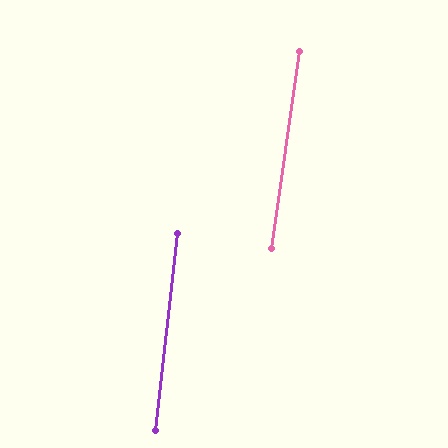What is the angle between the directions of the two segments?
Approximately 2 degrees.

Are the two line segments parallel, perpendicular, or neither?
Parallel — their directions differ by only 1.7°.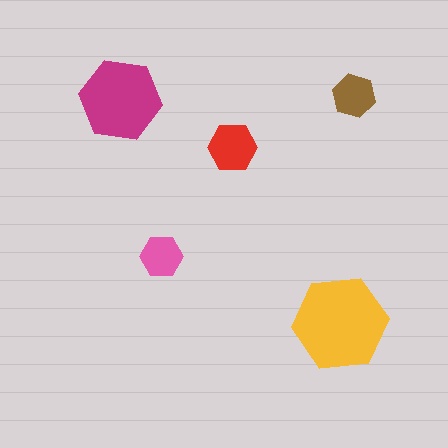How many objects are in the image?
There are 5 objects in the image.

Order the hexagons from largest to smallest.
the yellow one, the magenta one, the red one, the brown one, the pink one.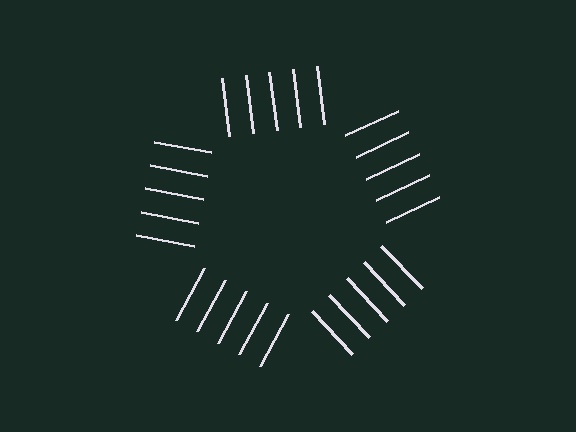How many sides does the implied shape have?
5 sides — the line-ends trace a pentagon.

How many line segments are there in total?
25 — 5 along each of the 5 edges.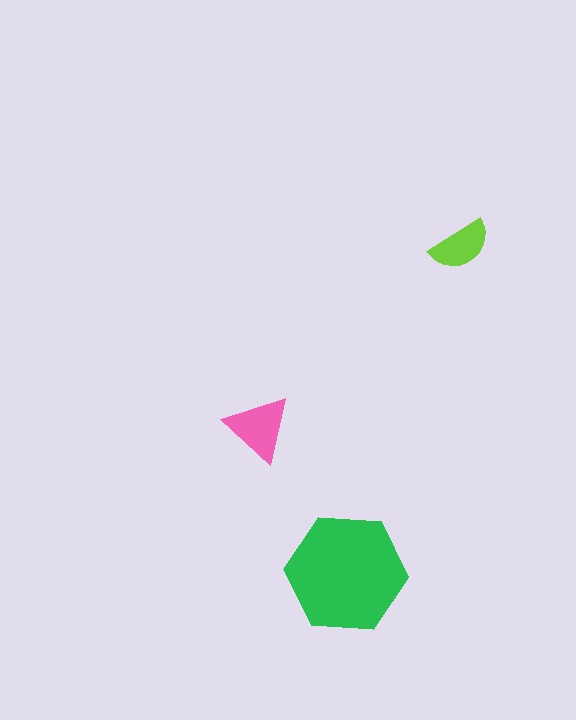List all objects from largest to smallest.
The green hexagon, the pink triangle, the lime semicircle.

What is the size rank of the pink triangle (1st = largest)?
2nd.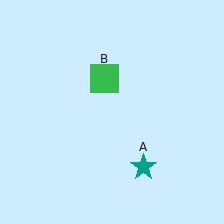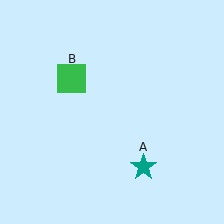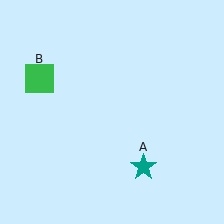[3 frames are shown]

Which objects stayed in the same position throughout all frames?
Teal star (object A) remained stationary.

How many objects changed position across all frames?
1 object changed position: green square (object B).